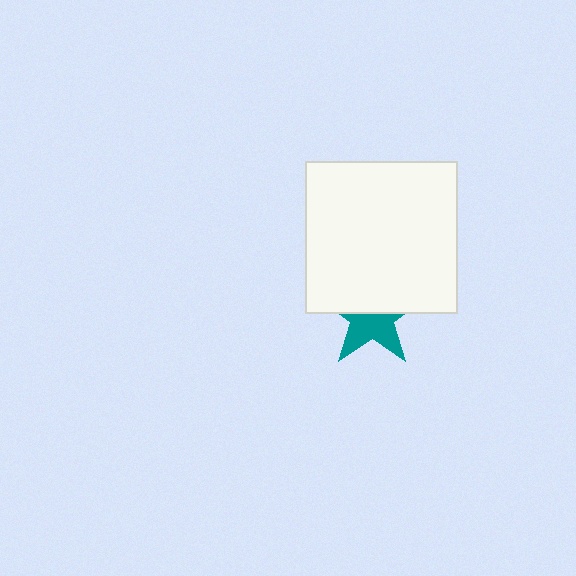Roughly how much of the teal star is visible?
About half of it is visible (roughly 49%).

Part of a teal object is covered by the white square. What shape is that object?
It is a star.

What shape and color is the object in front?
The object in front is a white square.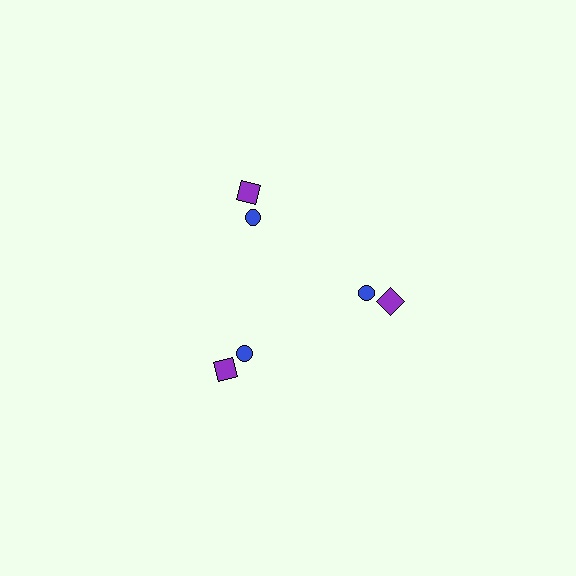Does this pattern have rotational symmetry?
Yes, this pattern has 3-fold rotational symmetry. It looks the same after rotating 120 degrees around the center.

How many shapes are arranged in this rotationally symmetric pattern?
There are 6 shapes, arranged in 3 groups of 2.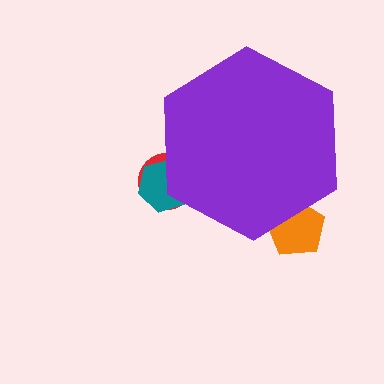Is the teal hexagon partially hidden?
Yes, the teal hexagon is partially hidden behind the purple hexagon.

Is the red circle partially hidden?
Yes, the red circle is partially hidden behind the purple hexagon.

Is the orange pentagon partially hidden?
Yes, the orange pentagon is partially hidden behind the purple hexagon.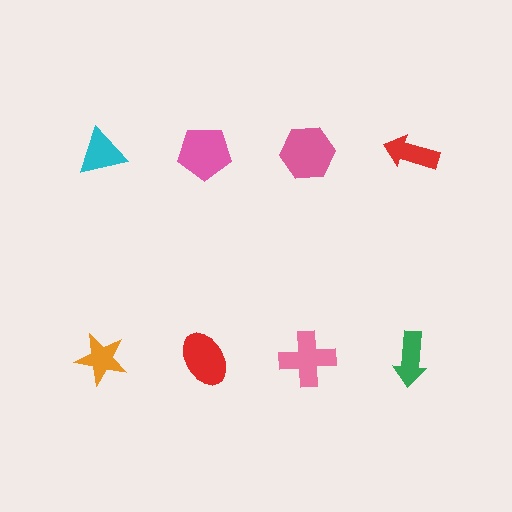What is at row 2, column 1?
An orange star.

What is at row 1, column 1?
A cyan triangle.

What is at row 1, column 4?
A red arrow.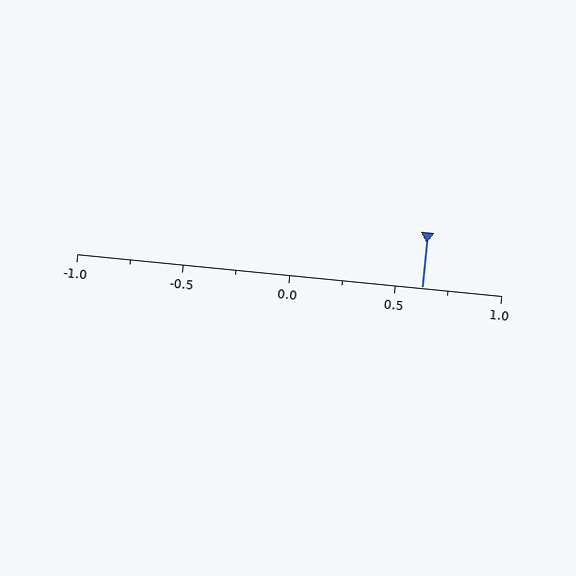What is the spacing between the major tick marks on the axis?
The major ticks are spaced 0.5 apart.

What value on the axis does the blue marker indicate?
The marker indicates approximately 0.62.